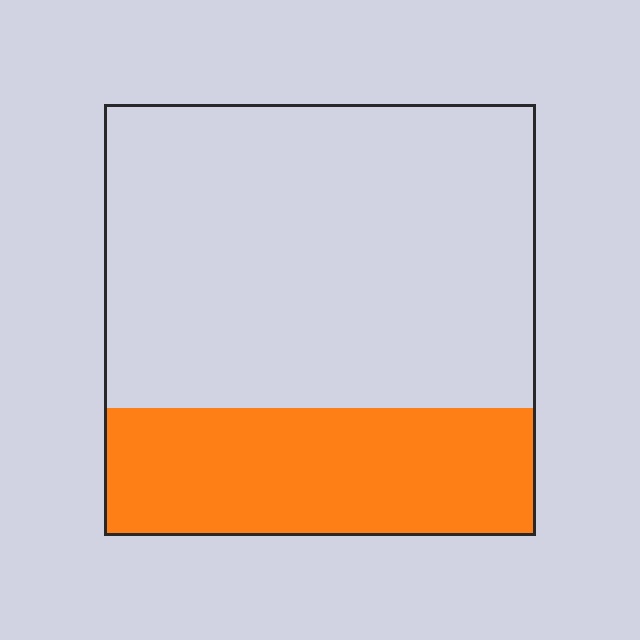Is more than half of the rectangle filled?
No.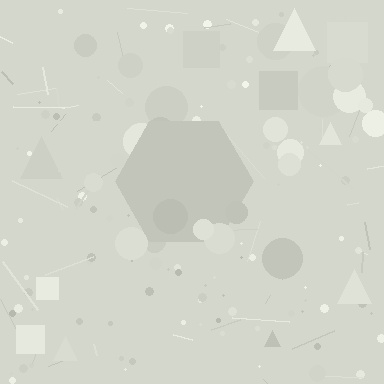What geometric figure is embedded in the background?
A hexagon is embedded in the background.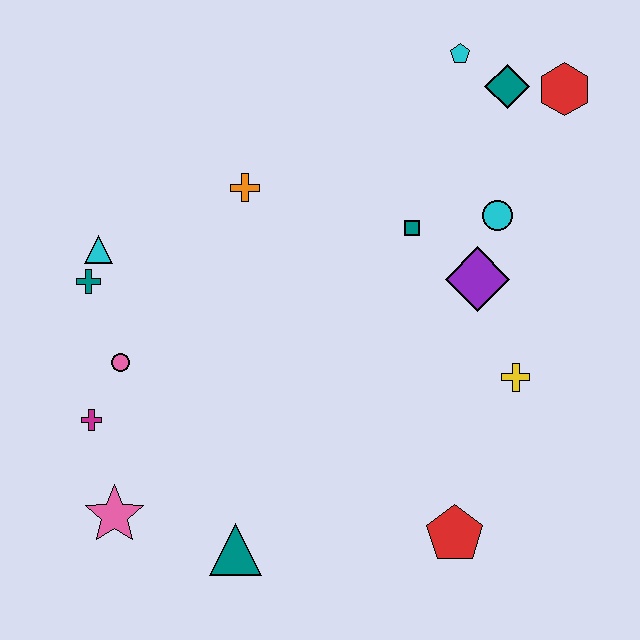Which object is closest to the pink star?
The magenta cross is closest to the pink star.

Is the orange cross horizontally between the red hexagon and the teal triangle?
Yes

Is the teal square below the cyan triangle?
No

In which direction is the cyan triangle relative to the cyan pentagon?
The cyan triangle is to the left of the cyan pentagon.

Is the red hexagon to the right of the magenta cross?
Yes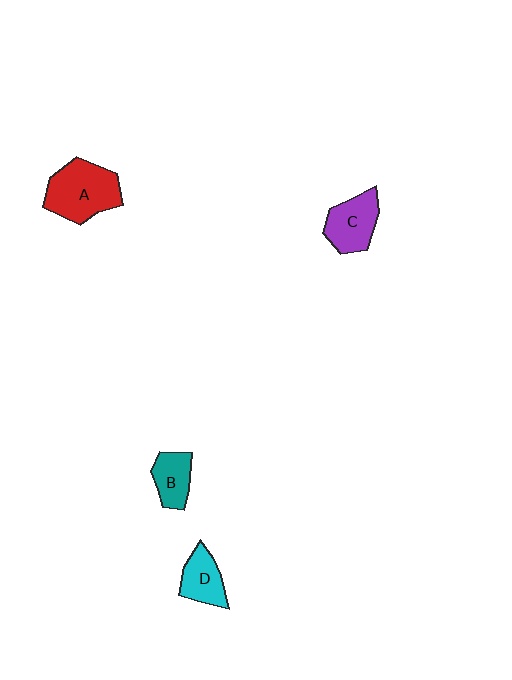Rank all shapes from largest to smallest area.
From largest to smallest: A (red), C (purple), D (cyan), B (teal).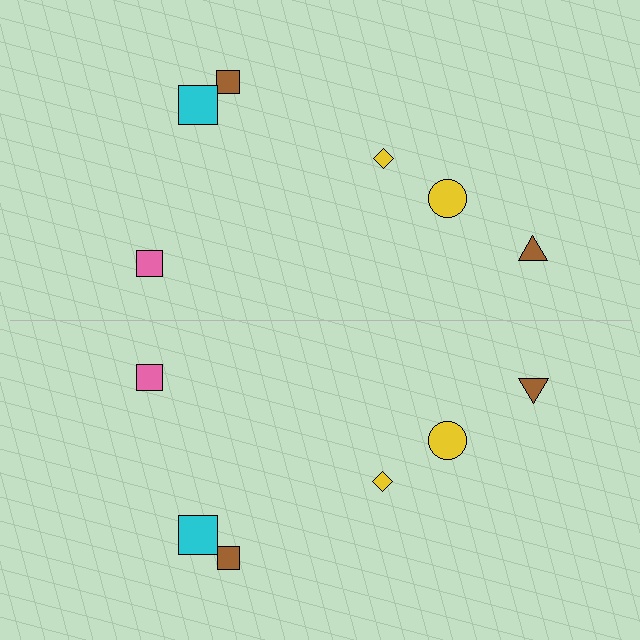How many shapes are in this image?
There are 12 shapes in this image.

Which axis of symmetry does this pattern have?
The pattern has a horizontal axis of symmetry running through the center of the image.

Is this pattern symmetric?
Yes, this pattern has bilateral (reflection) symmetry.